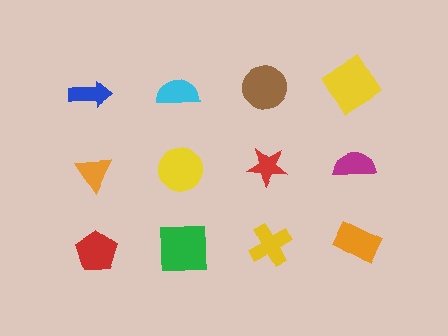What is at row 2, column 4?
A magenta semicircle.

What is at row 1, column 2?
A cyan semicircle.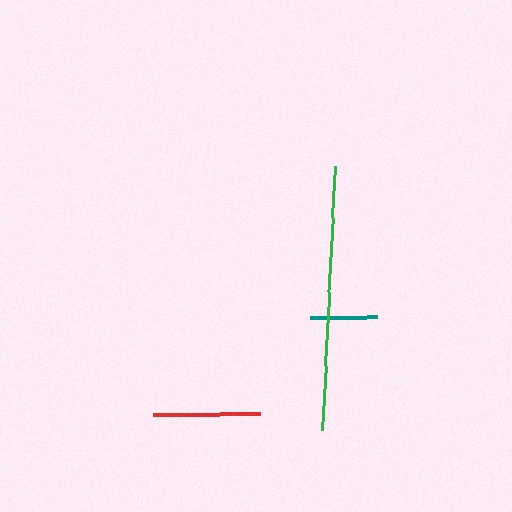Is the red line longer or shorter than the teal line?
The red line is longer than the teal line.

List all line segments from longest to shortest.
From longest to shortest: green, red, teal.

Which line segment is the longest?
The green line is the longest at approximately 264 pixels.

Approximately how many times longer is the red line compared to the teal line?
The red line is approximately 1.6 times the length of the teal line.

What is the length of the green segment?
The green segment is approximately 264 pixels long.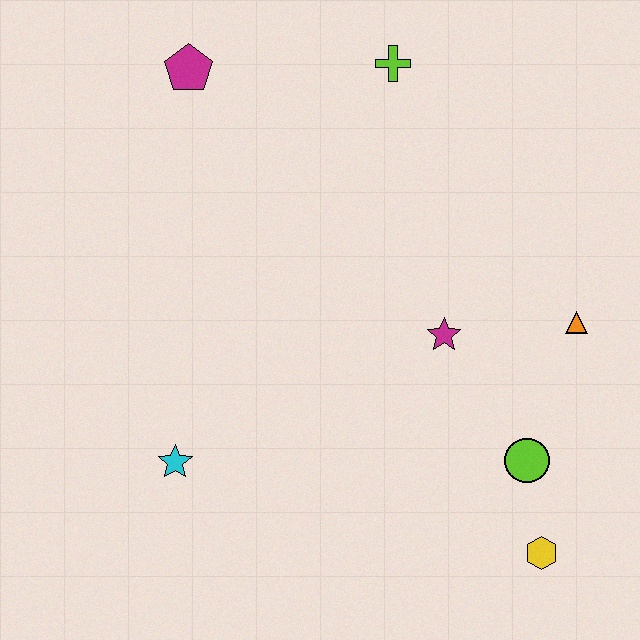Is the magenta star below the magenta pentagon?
Yes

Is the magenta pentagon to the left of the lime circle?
Yes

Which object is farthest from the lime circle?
The magenta pentagon is farthest from the lime circle.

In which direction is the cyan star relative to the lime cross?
The cyan star is below the lime cross.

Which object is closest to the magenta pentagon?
The lime cross is closest to the magenta pentagon.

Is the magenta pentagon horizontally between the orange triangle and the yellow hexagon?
No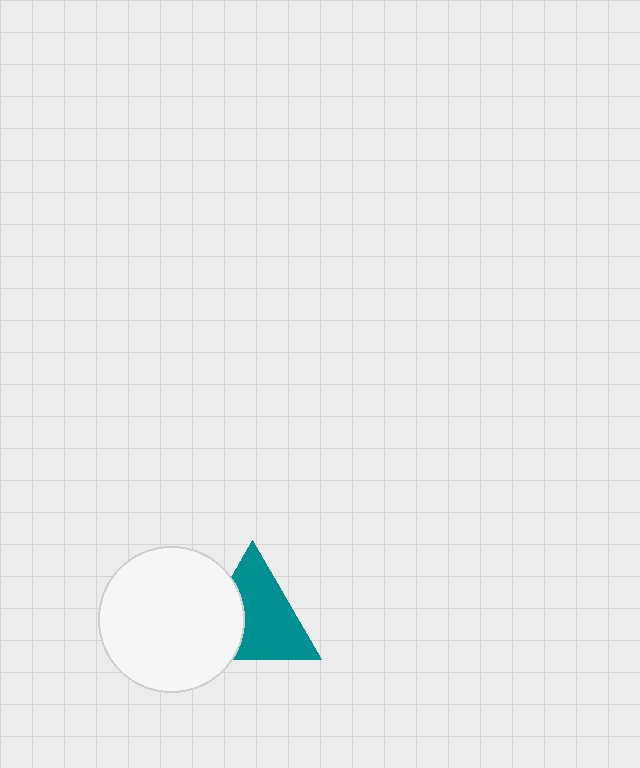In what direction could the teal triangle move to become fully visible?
The teal triangle could move right. That would shift it out from behind the white circle entirely.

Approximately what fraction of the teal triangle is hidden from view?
Roughly 33% of the teal triangle is hidden behind the white circle.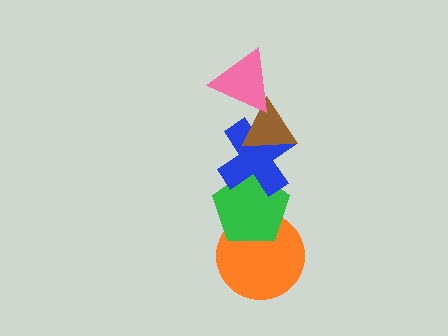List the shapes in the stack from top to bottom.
From top to bottom: the pink triangle, the brown triangle, the blue cross, the green pentagon, the orange circle.